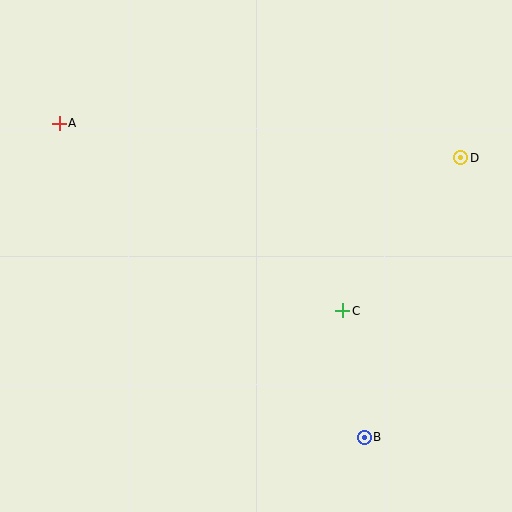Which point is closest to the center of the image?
Point C at (343, 311) is closest to the center.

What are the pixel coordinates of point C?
Point C is at (343, 311).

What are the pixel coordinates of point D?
Point D is at (461, 158).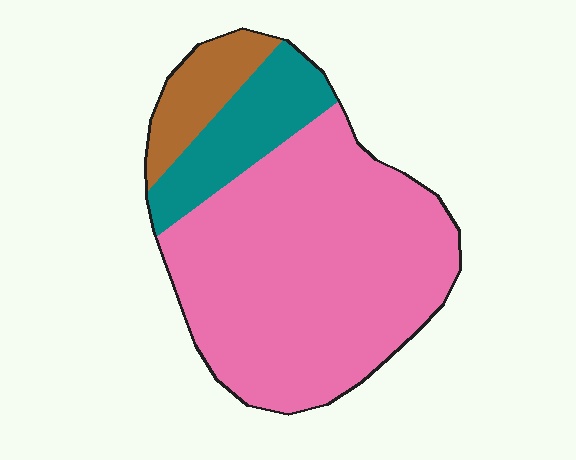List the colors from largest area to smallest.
From largest to smallest: pink, teal, brown.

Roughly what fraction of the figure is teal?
Teal covers 17% of the figure.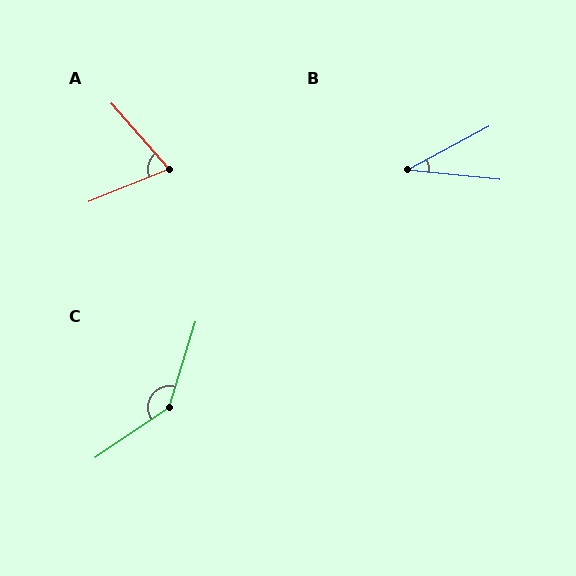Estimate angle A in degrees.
Approximately 71 degrees.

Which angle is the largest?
C, at approximately 142 degrees.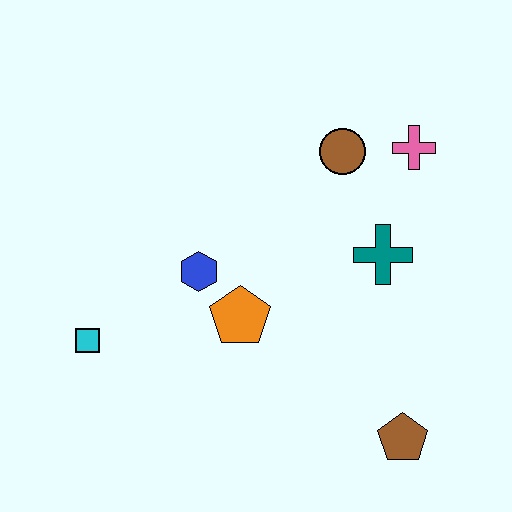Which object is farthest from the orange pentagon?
The pink cross is farthest from the orange pentagon.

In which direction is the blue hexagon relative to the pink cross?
The blue hexagon is to the left of the pink cross.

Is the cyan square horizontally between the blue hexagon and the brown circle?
No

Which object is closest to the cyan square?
The blue hexagon is closest to the cyan square.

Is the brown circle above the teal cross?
Yes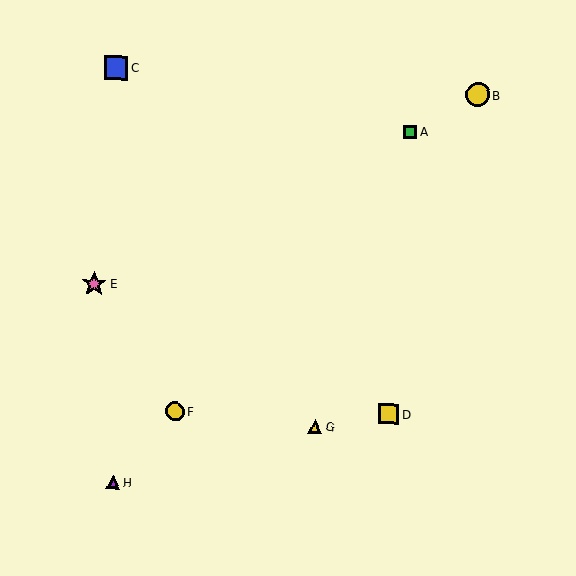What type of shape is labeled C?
Shape C is a blue square.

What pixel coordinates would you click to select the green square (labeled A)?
Click at (410, 132) to select the green square A.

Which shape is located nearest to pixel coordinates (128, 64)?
The blue square (labeled C) at (116, 68) is nearest to that location.